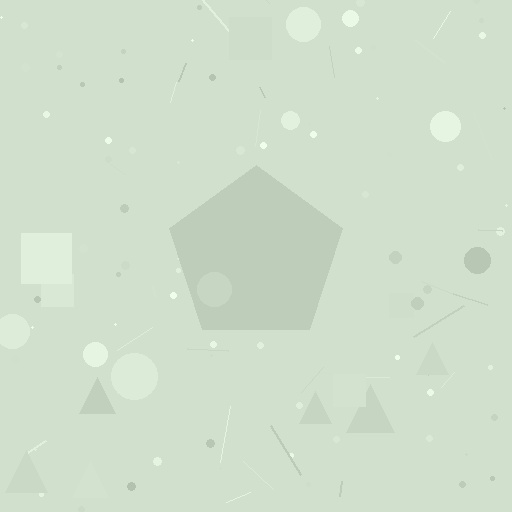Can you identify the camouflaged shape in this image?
The camouflaged shape is a pentagon.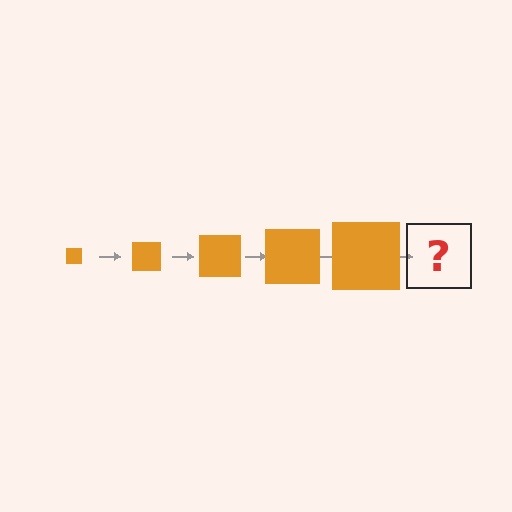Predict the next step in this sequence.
The next step is an orange square, larger than the previous one.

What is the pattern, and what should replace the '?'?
The pattern is that the square gets progressively larger each step. The '?' should be an orange square, larger than the previous one.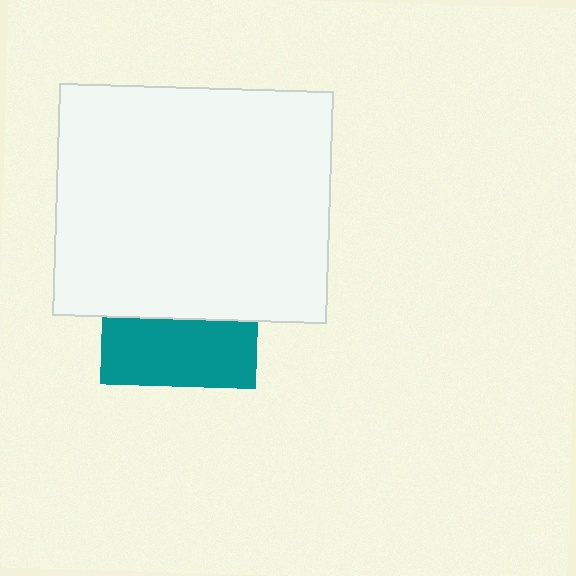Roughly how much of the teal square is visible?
A small part of it is visible (roughly 42%).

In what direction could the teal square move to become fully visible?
The teal square could move down. That would shift it out from behind the white rectangle entirely.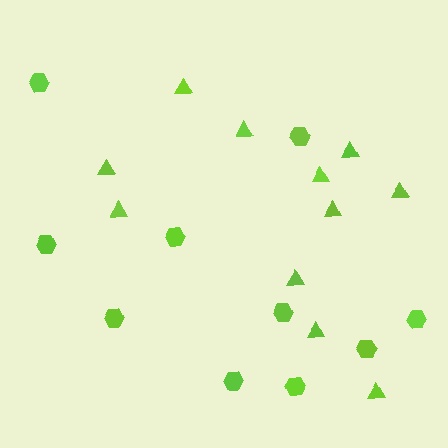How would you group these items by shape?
There are 2 groups: one group of triangles (11) and one group of hexagons (10).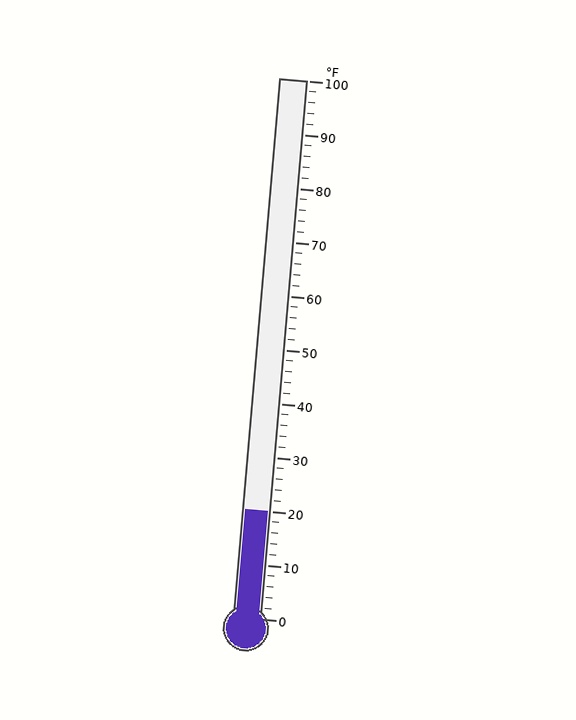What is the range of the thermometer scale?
The thermometer scale ranges from 0°F to 100°F.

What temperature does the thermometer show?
The thermometer shows approximately 20°F.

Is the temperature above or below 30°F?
The temperature is below 30°F.